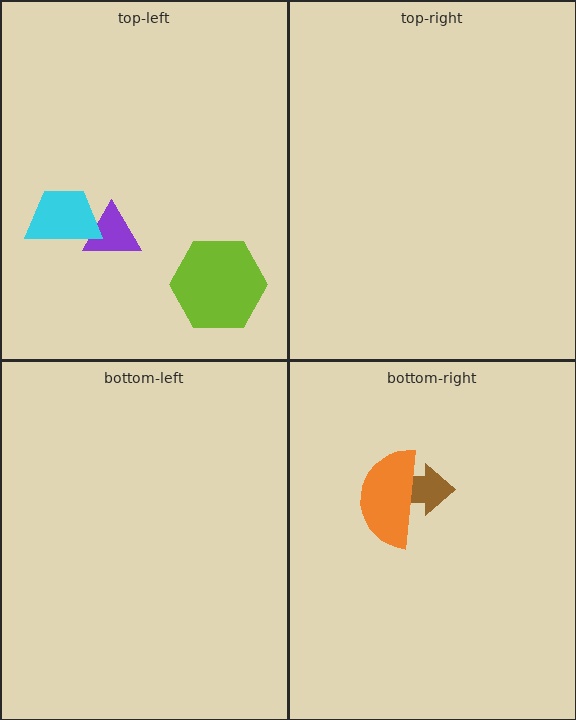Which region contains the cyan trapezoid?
The top-left region.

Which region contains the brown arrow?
The bottom-right region.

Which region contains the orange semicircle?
The bottom-right region.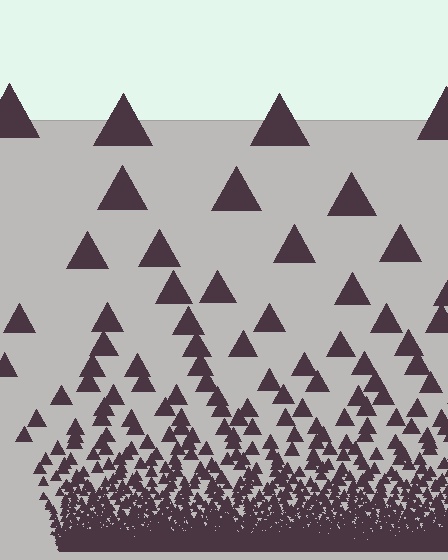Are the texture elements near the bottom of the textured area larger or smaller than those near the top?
Smaller. The gradient is inverted — elements near the bottom are smaller and denser.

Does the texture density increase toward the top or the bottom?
Density increases toward the bottom.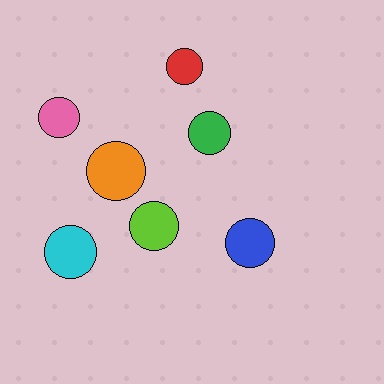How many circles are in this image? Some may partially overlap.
There are 7 circles.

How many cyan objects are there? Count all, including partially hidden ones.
There is 1 cyan object.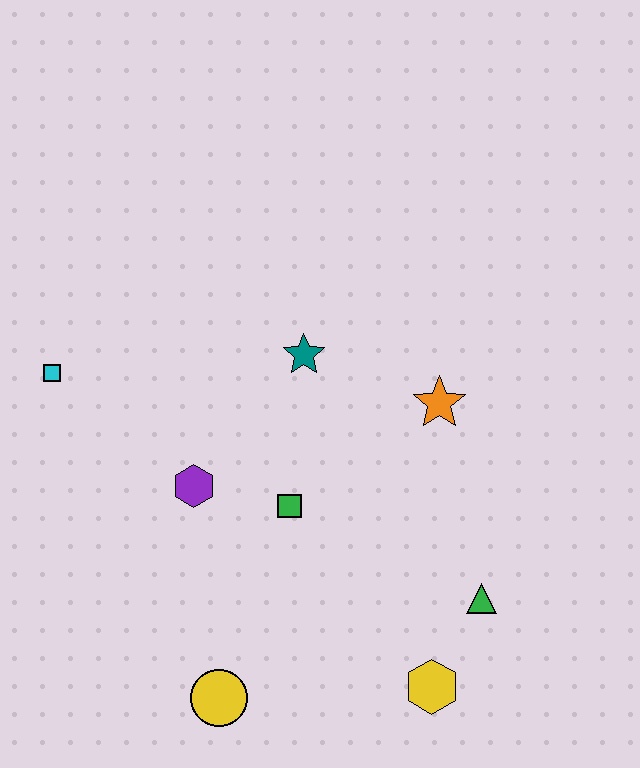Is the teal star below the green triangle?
No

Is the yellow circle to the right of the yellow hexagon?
No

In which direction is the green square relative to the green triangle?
The green square is to the left of the green triangle.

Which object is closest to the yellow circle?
The green square is closest to the yellow circle.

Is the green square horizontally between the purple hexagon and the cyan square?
No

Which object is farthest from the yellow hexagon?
The cyan square is farthest from the yellow hexagon.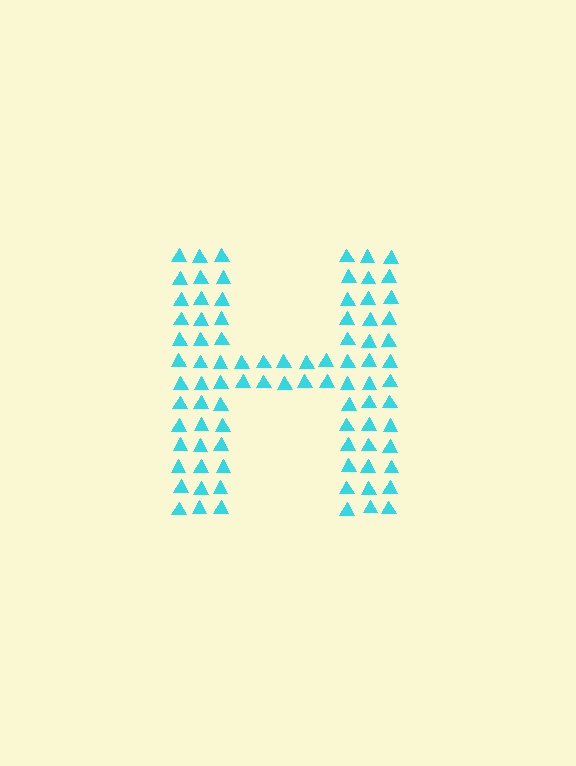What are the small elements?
The small elements are triangles.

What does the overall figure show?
The overall figure shows the letter H.